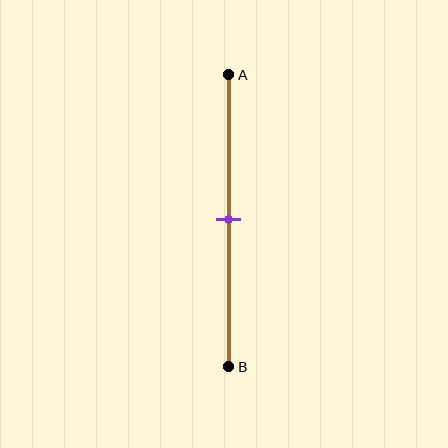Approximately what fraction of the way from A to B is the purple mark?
The purple mark is approximately 50% of the way from A to B.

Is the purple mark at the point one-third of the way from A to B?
No, the mark is at about 50% from A, not at the 33% one-third point.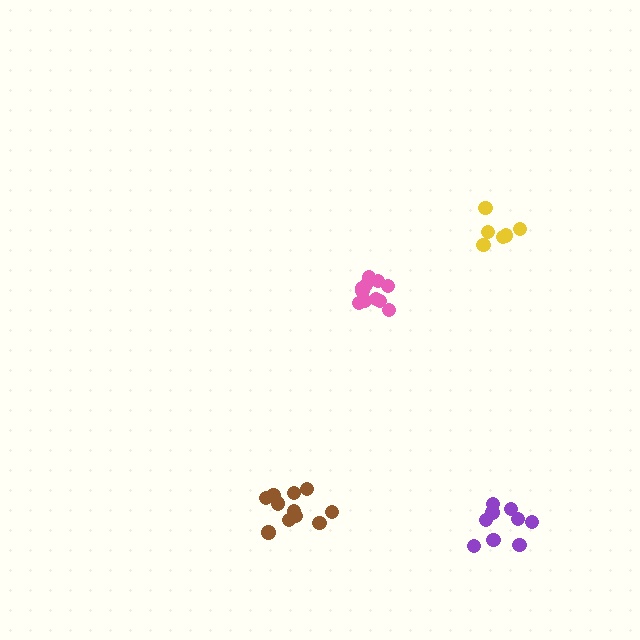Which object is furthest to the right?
The yellow cluster is rightmost.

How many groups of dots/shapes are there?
There are 4 groups.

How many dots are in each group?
Group 1: 6 dots, Group 2: 11 dots, Group 3: 11 dots, Group 4: 9 dots (37 total).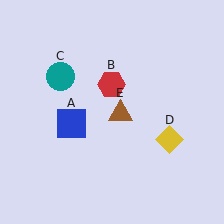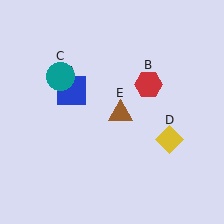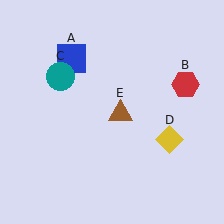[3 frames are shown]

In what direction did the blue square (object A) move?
The blue square (object A) moved up.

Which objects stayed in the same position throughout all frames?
Teal circle (object C) and yellow diamond (object D) and brown triangle (object E) remained stationary.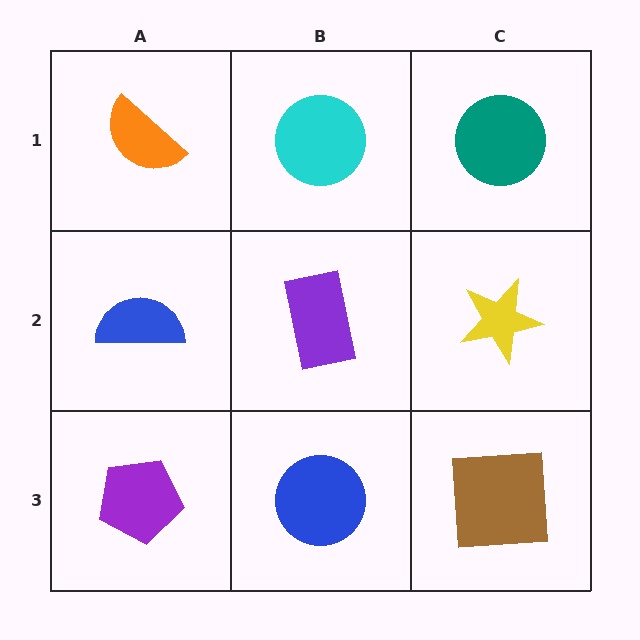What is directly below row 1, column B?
A purple rectangle.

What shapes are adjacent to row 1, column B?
A purple rectangle (row 2, column B), an orange semicircle (row 1, column A), a teal circle (row 1, column C).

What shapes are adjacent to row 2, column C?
A teal circle (row 1, column C), a brown square (row 3, column C), a purple rectangle (row 2, column B).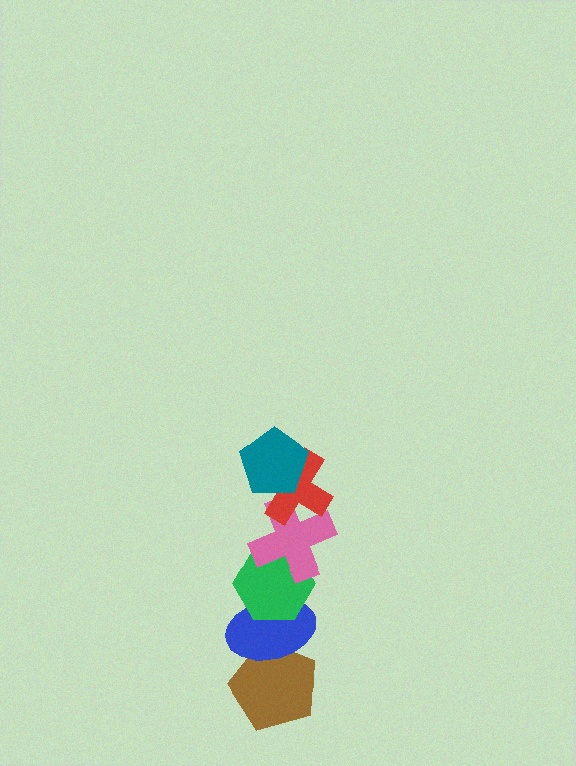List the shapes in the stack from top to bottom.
From top to bottom: the teal pentagon, the red cross, the pink cross, the green hexagon, the blue ellipse, the brown pentagon.